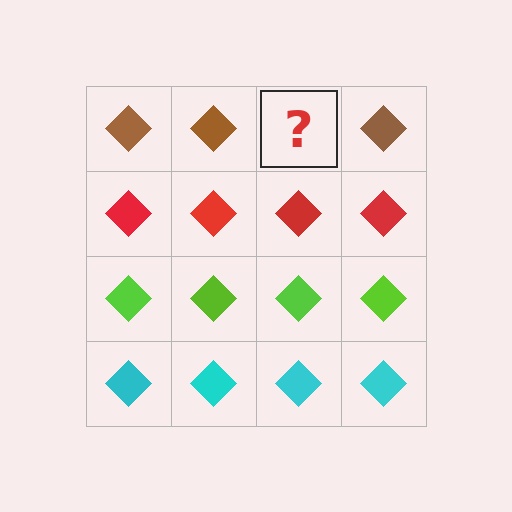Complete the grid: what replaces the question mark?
The question mark should be replaced with a brown diamond.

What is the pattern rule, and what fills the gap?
The rule is that each row has a consistent color. The gap should be filled with a brown diamond.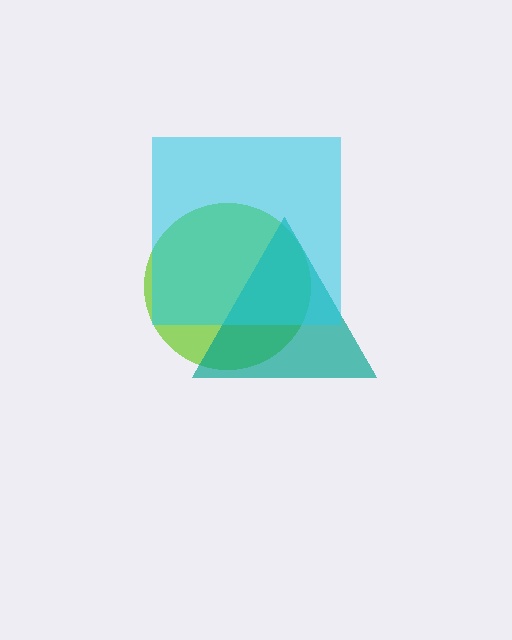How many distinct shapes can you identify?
There are 3 distinct shapes: a lime circle, a teal triangle, a cyan square.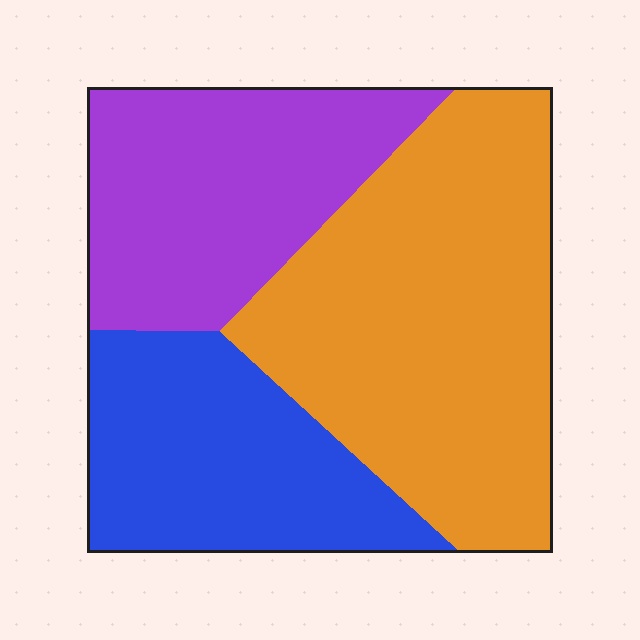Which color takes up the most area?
Orange, at roughly 45%.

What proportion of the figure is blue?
Blue covers around 25% of the figure.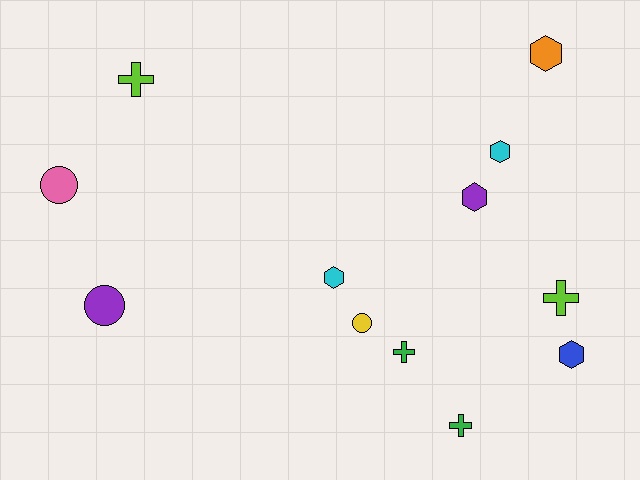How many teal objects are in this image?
There are no teal objects.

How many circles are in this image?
There are 3 circles.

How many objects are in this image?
There are 12 objects.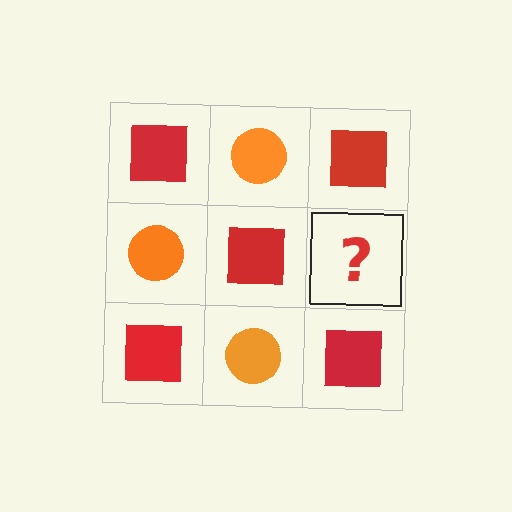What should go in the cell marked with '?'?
The missing cell should contain an orange circle.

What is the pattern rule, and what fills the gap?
The rule is that it alternates red square and orange circle in a checkerboard pattern. The gap should be filled with an orange circle.